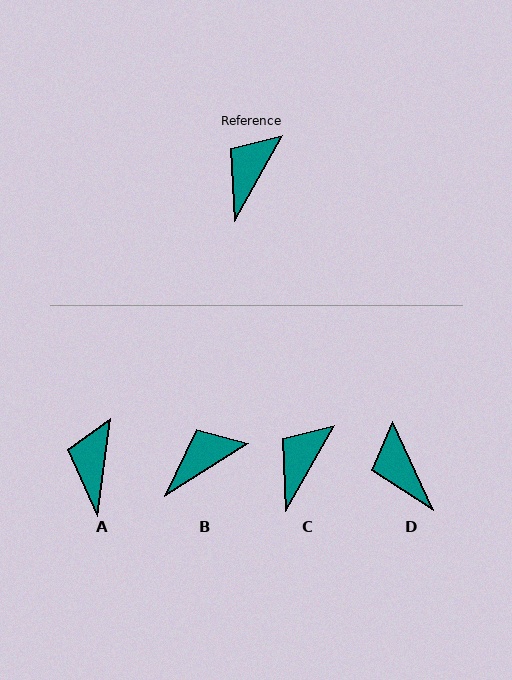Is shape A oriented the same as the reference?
No, it is off by about 22 degrees.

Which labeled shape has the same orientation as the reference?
C.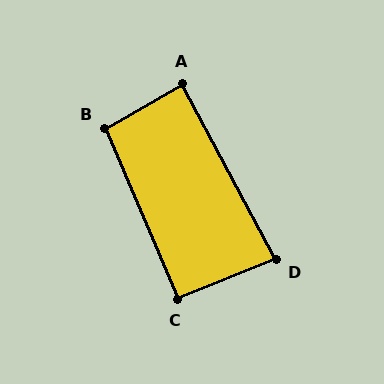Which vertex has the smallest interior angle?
D, at approximately 84 degrees.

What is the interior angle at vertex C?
Approximately 91 degrees (approximately right).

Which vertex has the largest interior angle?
B, at approximately 96 degrees.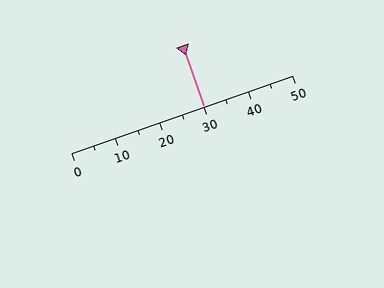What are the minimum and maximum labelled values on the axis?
The axis runs from 0 to 50.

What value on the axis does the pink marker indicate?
The marker indicates approximately 30.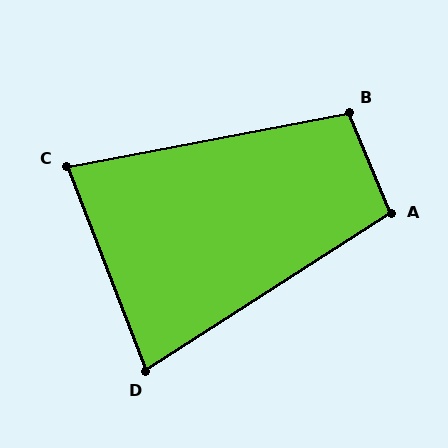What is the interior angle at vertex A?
Approximately 100 degrees (obtuse).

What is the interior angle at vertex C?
Approximately 80 degrees (acute).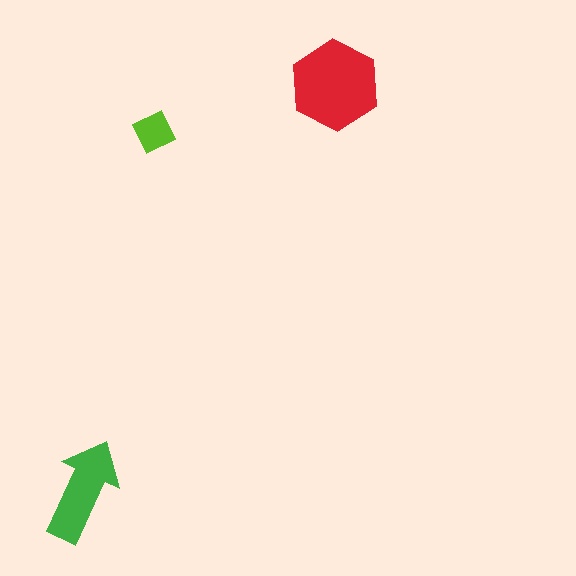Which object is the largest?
The red hexagon.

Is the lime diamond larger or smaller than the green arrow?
Smaller.